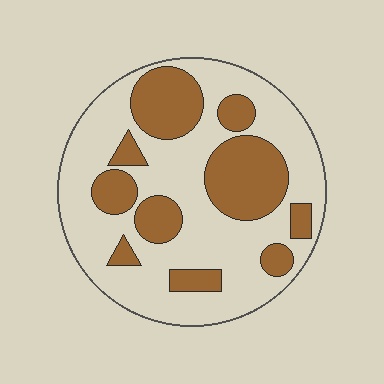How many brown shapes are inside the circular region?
10.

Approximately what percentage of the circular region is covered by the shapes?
Approximately 35%.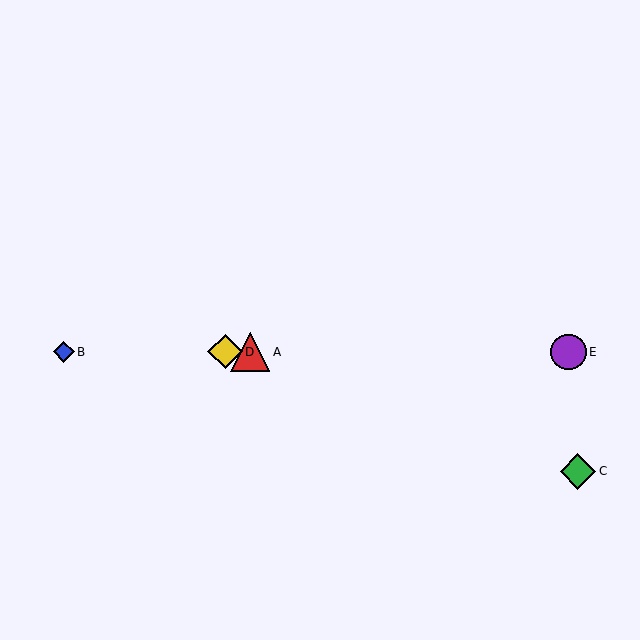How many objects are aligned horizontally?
4 objects (A, B, D, E) are aligned horizontally.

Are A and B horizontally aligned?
Yes, both are at y≈352.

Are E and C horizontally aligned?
No, E is at y≈352 and C is at y≈471.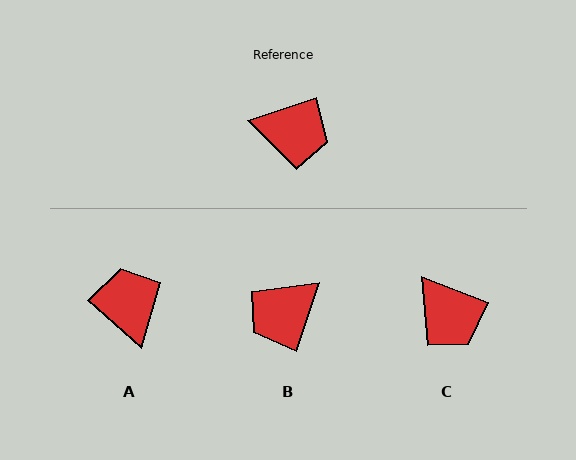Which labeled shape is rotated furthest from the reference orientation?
B, about 128 degrees away.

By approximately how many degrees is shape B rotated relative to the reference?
Approximately 128 degrees clockwise.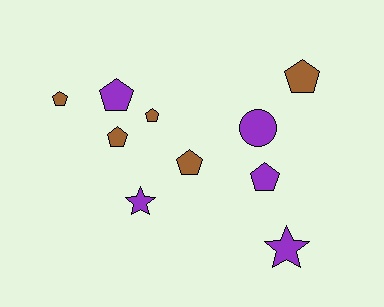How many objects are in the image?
There are 10 objects.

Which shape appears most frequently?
Pentagon, with 7 objects.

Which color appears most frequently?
Brown, with 5 objects.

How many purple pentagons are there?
There are 2 purple pentagons.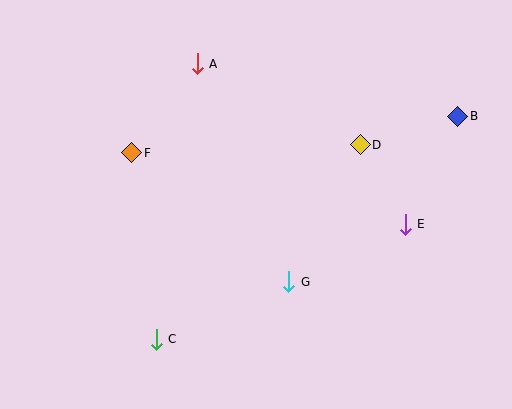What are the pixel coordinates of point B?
Point B is at (458, 116).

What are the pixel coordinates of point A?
Point A is at (197, 64).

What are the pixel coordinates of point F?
Point F is at (132, 153).